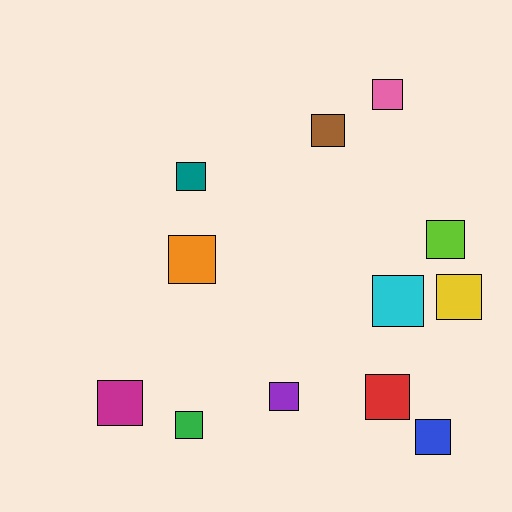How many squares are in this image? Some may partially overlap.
There are 12 squares.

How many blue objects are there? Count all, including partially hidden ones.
There is 1 blue object.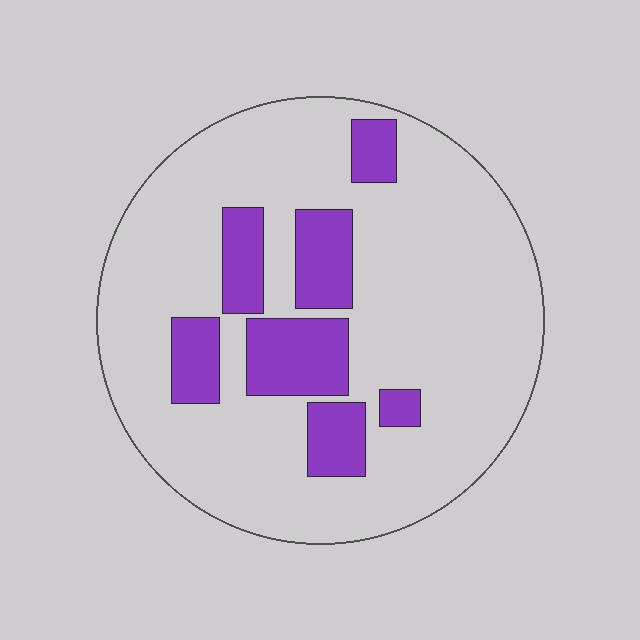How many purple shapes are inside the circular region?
7.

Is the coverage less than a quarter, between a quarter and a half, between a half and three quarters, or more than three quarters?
Less than a quarter.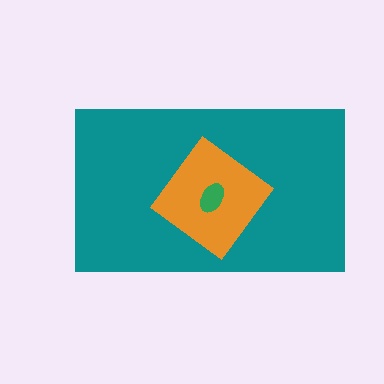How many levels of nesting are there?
3.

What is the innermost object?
The green ellipse.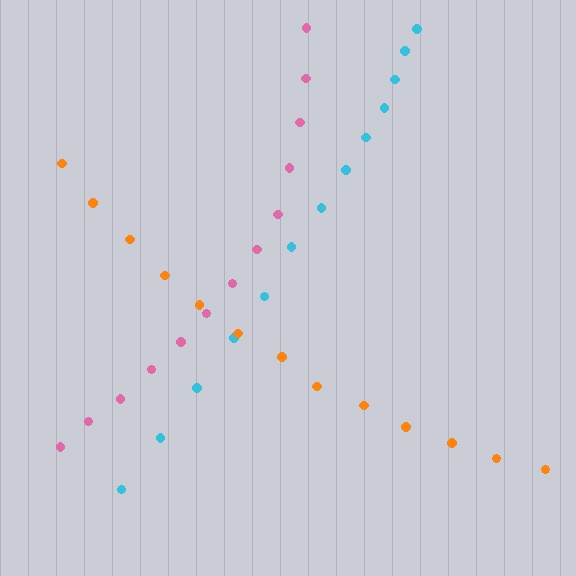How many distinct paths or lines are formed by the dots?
There are 3 distinct paths.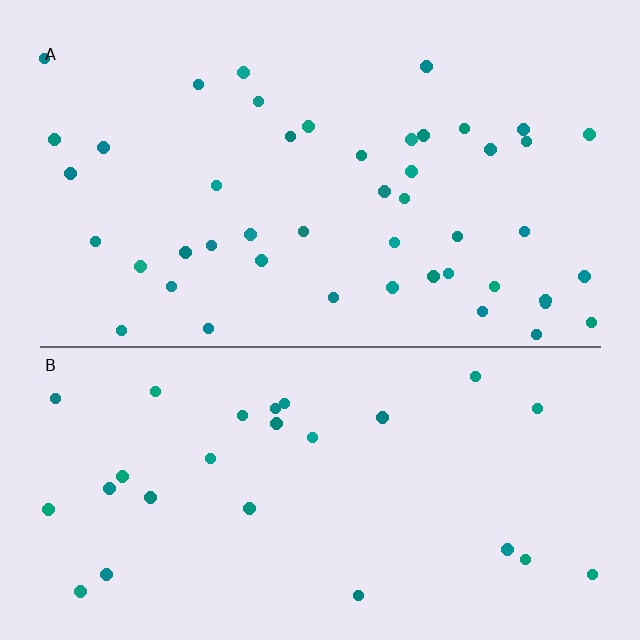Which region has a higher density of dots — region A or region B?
A (the top).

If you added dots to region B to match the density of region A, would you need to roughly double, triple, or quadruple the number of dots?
Approximately double.